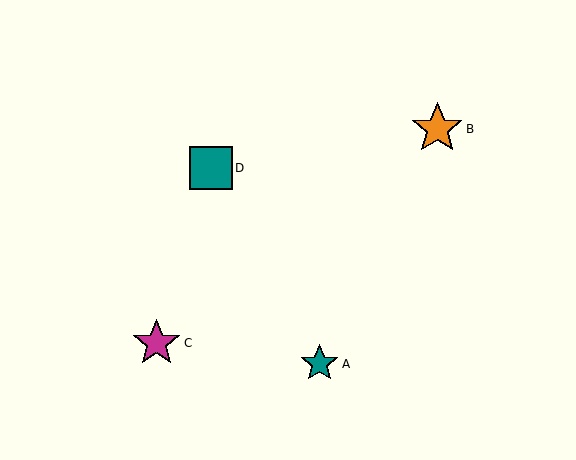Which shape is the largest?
The orange star (labeled B) is the largest.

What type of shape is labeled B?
Shape B is an orange star.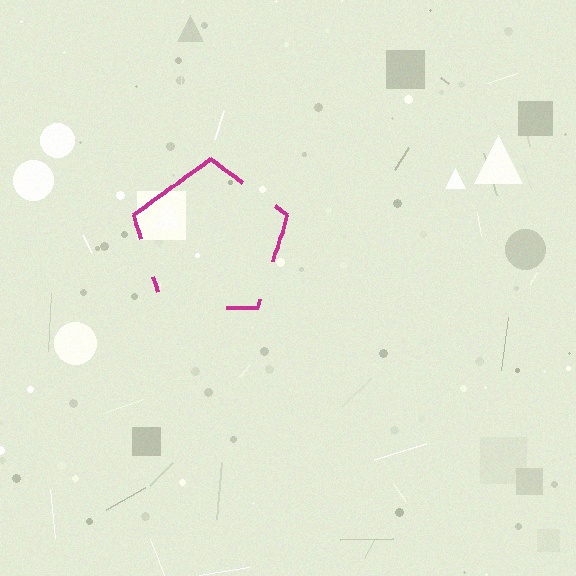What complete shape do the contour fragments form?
The contour fragments form a pentagon.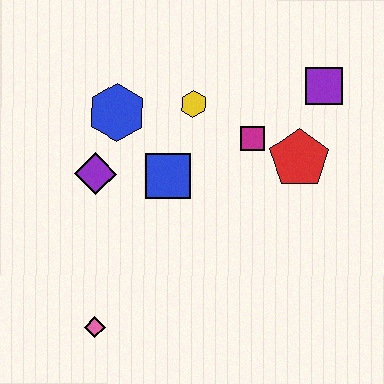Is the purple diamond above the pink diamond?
Yes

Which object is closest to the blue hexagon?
The purple diamond is closest to the blue hexagon.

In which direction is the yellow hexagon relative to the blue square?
The yellow hexagon is above the blue square.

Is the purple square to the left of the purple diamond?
No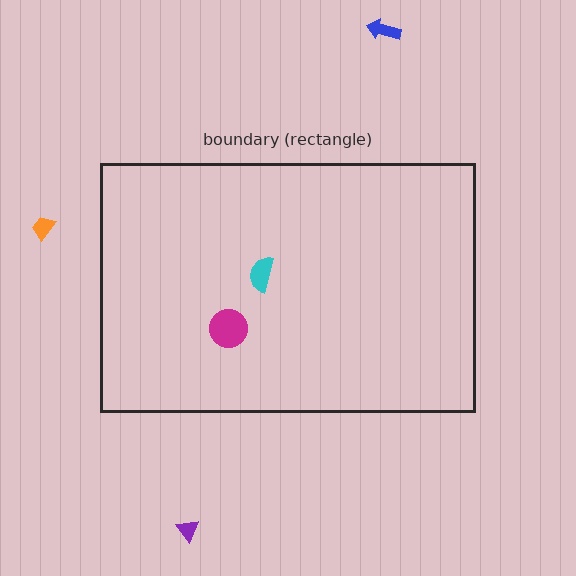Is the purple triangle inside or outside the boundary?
Outside.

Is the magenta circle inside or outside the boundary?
Inside.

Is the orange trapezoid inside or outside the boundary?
Outside.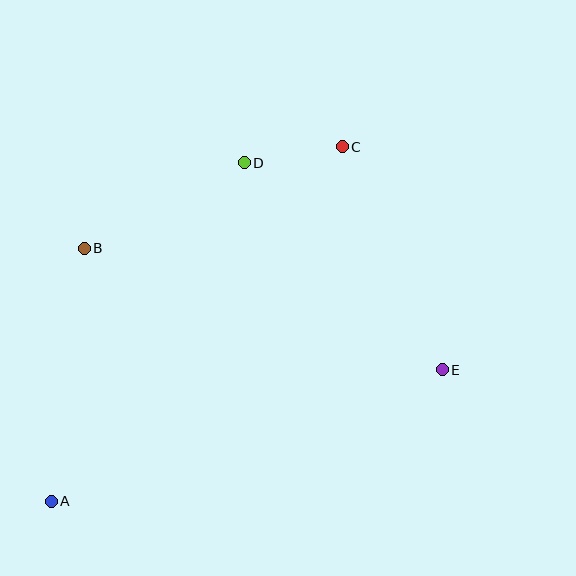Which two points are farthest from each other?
Points A and C are farthest from each other.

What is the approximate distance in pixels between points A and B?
The distance between A and B is approximately 255 pixels.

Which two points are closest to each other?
Points C and D are closest to each other.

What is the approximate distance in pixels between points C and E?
The distance between C and E is approximately 244 pixels.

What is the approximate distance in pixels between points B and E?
The distance between B and E is approximately 378 pixels.